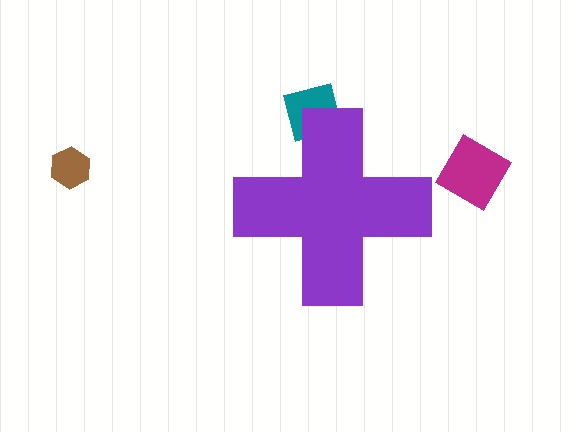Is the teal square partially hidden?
Yes, the teal square is partially hidden behind the purple cross.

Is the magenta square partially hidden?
No, the magenta square is fully visible.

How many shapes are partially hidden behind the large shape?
1 shape is partially hidden.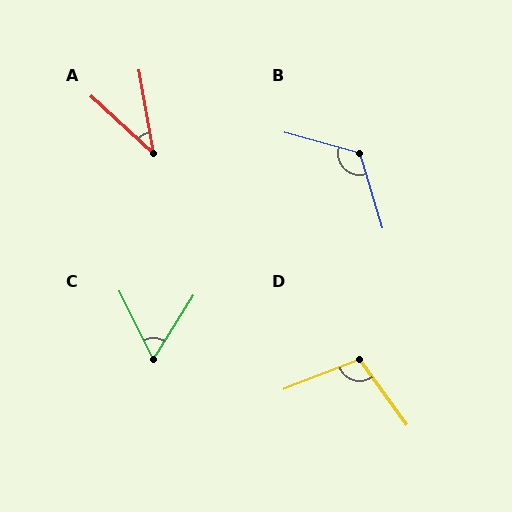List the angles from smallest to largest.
A (37°), C (58°), D (104°), B (122°).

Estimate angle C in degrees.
Approximately 58 degrees.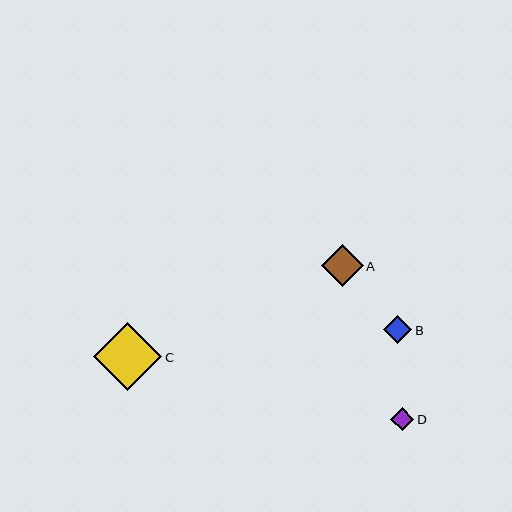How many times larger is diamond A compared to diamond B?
Diamond A is approximately 1.5 times the size of diamond B.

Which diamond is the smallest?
Diamond D is the smallest with a size of approximately 24 pixels.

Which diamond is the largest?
Diamond C is the largest with a size of approximately 68 pixels.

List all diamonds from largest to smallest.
From largest to smallest: C, A, B, D.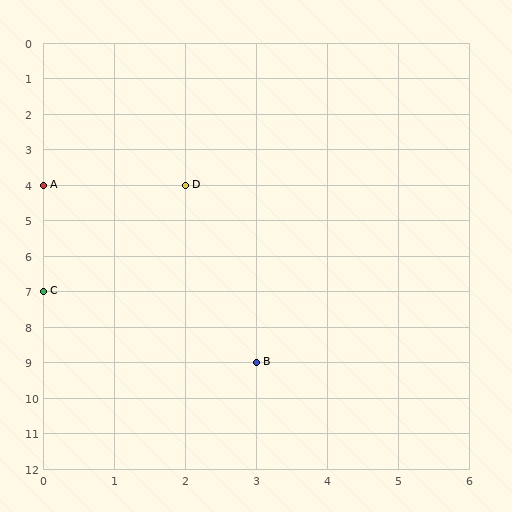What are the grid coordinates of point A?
Point A is at grid coordinates (0, 4).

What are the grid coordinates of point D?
Point D is at grid coordinates (2, 4).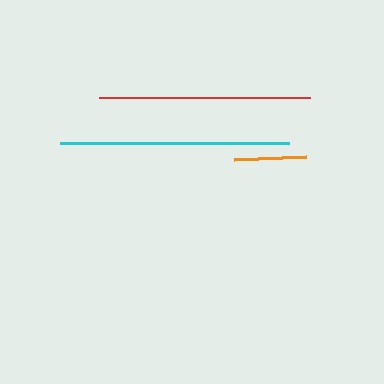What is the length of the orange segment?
The orange segment is approximately 73 pixels long.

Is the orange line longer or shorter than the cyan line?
The cyan line is longer than the orange line.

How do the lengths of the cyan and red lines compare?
The cyan and red lines are approximately the same length.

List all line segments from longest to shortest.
From longest to shortest: cyan, red, orange.